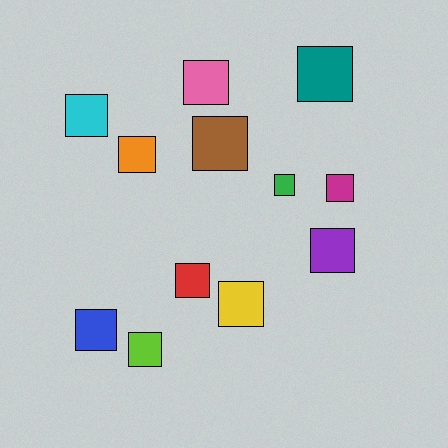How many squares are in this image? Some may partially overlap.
There are 12 squares.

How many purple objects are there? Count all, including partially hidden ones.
There is 1 purple object.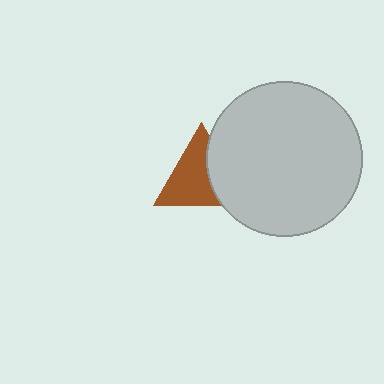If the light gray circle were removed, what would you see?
You would see the complete brown triangle.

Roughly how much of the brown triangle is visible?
Most of it is visible (roughly 65%).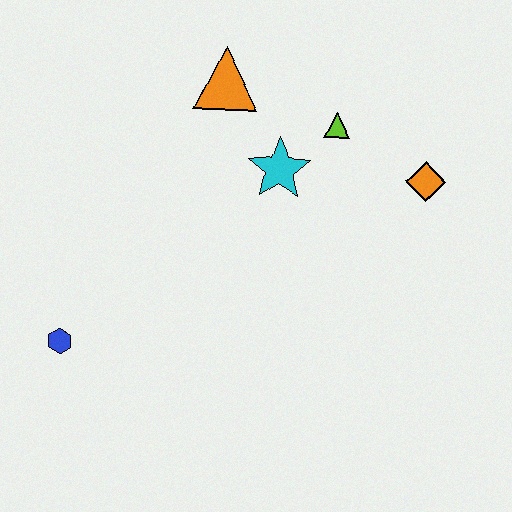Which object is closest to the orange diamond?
The lime triangle is closest to the orange diamond.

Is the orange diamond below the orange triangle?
Yes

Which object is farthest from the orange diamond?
The blue hexagon is farthest from the orange diamond.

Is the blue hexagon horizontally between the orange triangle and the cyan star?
No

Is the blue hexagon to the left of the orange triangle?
Yes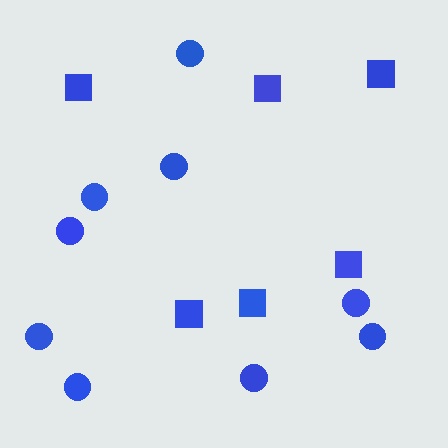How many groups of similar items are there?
There are 2 groups: one group of squares (6) and one group of circles (9).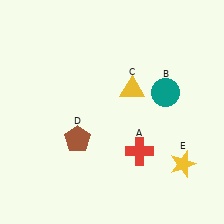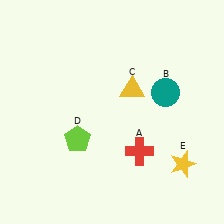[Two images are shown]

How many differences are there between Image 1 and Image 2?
There is 1 difference between the two images.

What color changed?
The pentagon (D) changed from brown in Image 1 to lime in Image 2.